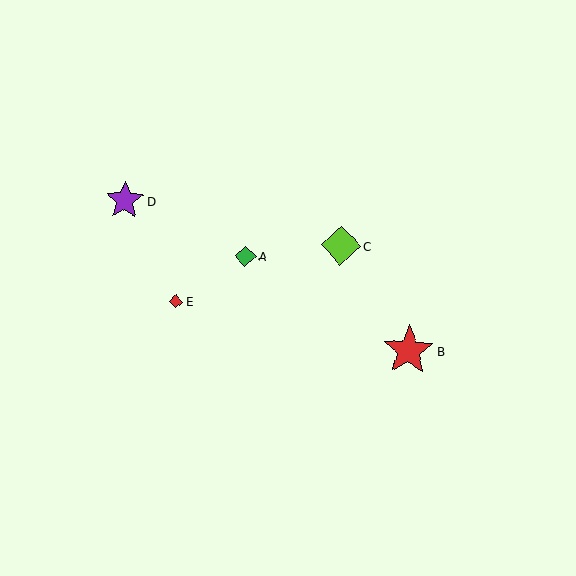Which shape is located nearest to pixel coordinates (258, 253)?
The green diamond (labeled A) at (246, 256) is nearest to that location.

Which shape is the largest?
The red star (labeled B) is the largest.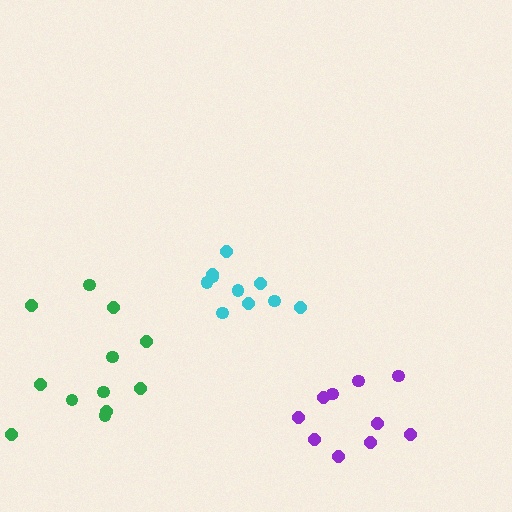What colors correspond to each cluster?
The clusters are colored: purple, green, cyan.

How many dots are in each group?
Group 1: 10 dots, Group 2: 12 dots, Group 3: 10 dots (32 total).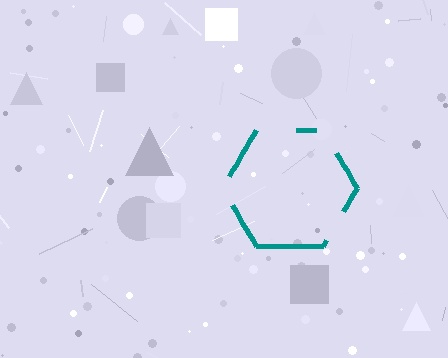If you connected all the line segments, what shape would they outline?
They would outline a hexagon.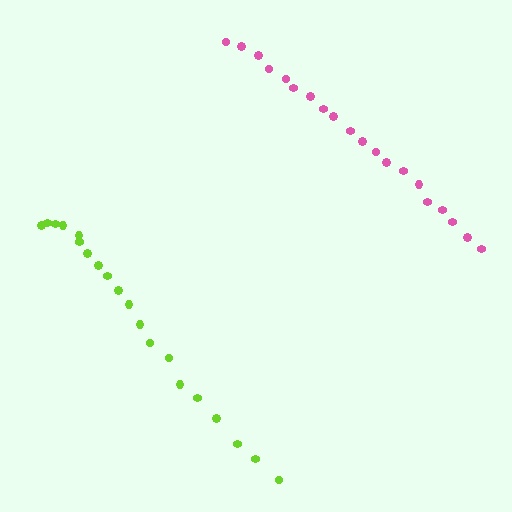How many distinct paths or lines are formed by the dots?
There are 2 distinct paths.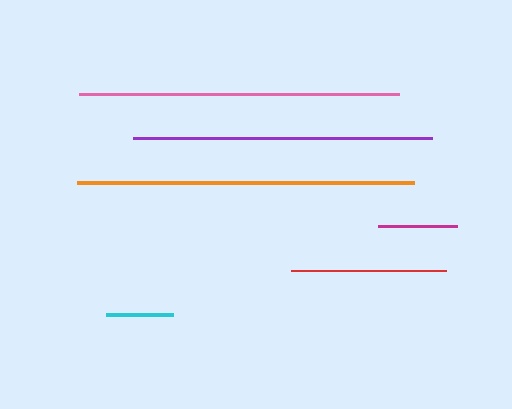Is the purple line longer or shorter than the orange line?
The orange line is longer than the purple line.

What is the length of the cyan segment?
The cyan segment is approximately 67 pixels long.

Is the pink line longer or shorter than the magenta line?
The pink line is longer than the magenta line.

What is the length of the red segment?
The red segment is approximately 155 pixels long.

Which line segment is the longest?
The orange line is the longest at approximately 337 pixels.